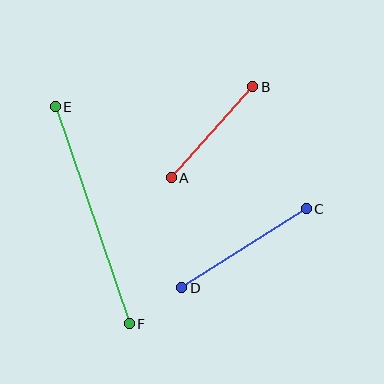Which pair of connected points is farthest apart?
Points E and F are farthest apart.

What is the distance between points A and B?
The distance is approximately 122 pixels.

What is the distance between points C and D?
The distance is approximately 147 pixels.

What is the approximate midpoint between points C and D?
The midpoint is at approximately (244, 248) pixels.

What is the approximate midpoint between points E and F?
The midpoint is at approximately (92, 215) pixels.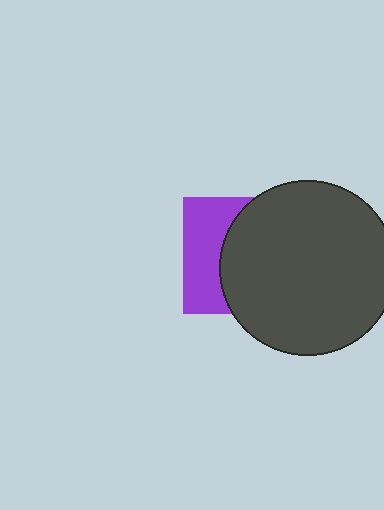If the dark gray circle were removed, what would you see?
You would see the complete purple square.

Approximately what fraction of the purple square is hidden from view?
Roughly 62% of the purple square is hidden behind the dark gray circle.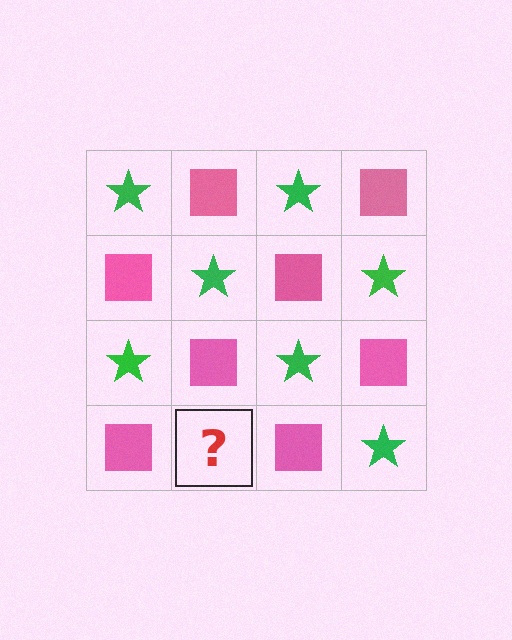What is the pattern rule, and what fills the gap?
The rule is that it alternates green star and pink square in a checkerboard pattern. The gap should be filled with a green star.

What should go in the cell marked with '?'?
The missing cell should contain a green star.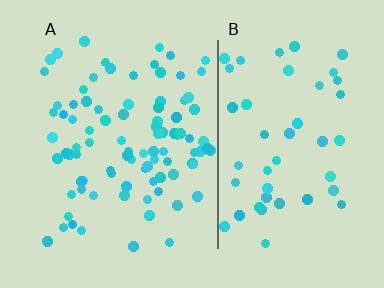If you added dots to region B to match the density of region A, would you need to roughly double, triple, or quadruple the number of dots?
Approximately double.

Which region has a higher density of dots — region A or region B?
A (the left).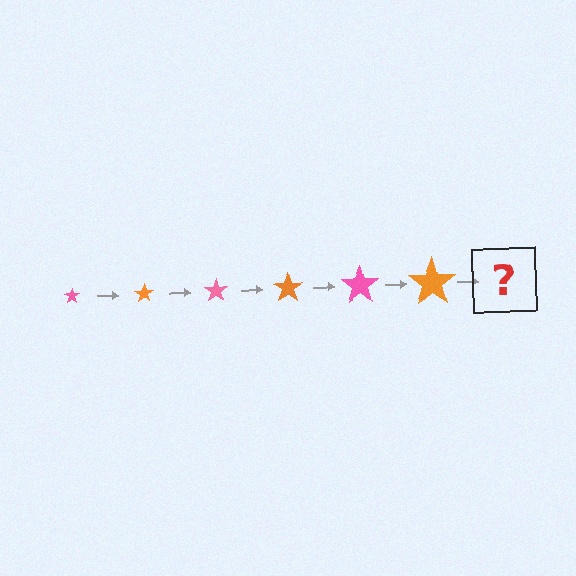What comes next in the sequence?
The next element should be a pink star, larger than the previous one.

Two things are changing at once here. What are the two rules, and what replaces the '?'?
The two rules are that the star grows larger each step and the color cycles through pink and orange. The '?' should be a pink star, larger than the previous one.